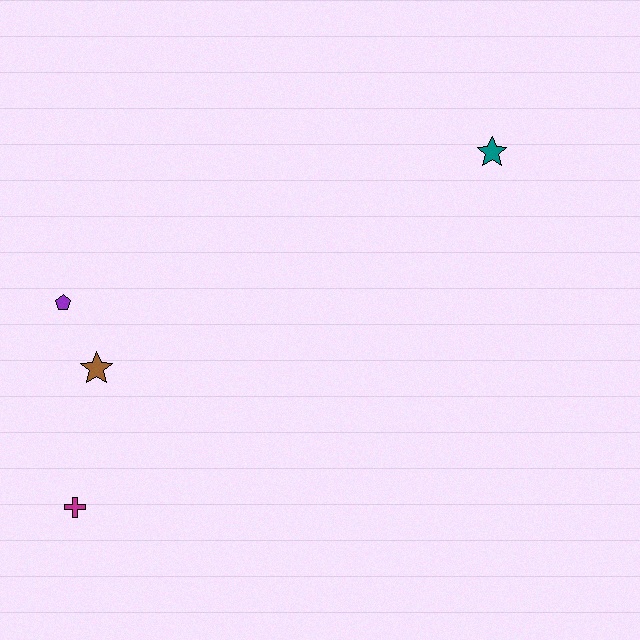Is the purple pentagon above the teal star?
No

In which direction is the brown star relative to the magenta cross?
The brown star is above the magenta cross.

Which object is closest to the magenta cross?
The brown star is closest to the magenta cross.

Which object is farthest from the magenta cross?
The teal star is farthest from the magenta cross.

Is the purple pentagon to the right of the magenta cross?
No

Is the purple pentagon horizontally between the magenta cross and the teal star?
No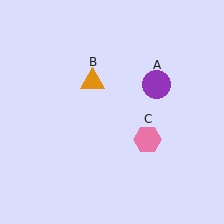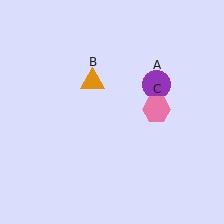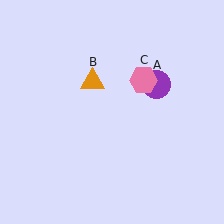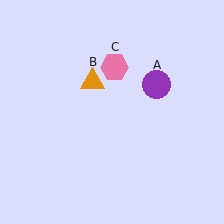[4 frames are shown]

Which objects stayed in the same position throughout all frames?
Purple circle (object A) and orange triangle (object B) remained stationary.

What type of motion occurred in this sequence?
The pink hexagon (object C) rotated counterclockwise around the center of the scene.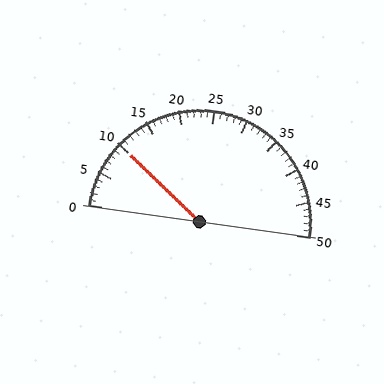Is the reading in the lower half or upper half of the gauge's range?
The reading is in the lower half of the range (0 to 50).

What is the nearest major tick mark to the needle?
The nearest major tick mark is 10.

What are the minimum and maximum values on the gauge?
The gauge ranges from 0 to 50.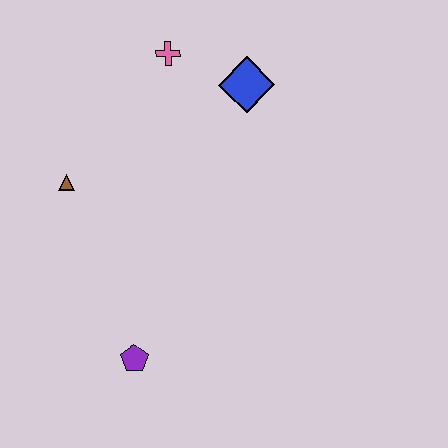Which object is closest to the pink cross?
The blue diamond is closest to the pink cross.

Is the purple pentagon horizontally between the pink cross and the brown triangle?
Yes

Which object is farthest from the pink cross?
The purple pentagon is farthest from the pink cross.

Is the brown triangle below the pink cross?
Yes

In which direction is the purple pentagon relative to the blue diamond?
The purple pentagon is below the blue diamond.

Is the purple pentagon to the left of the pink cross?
Yes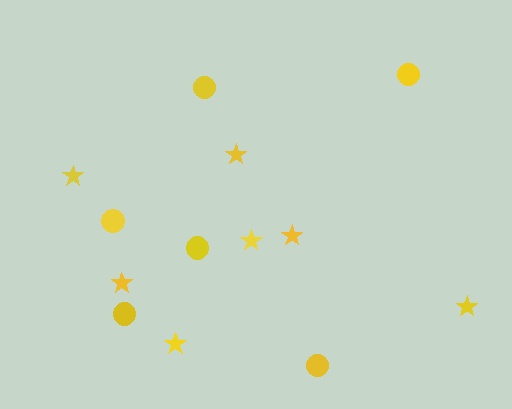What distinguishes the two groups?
There are 2 groups: one group of circles (6) and one group of stars (7).